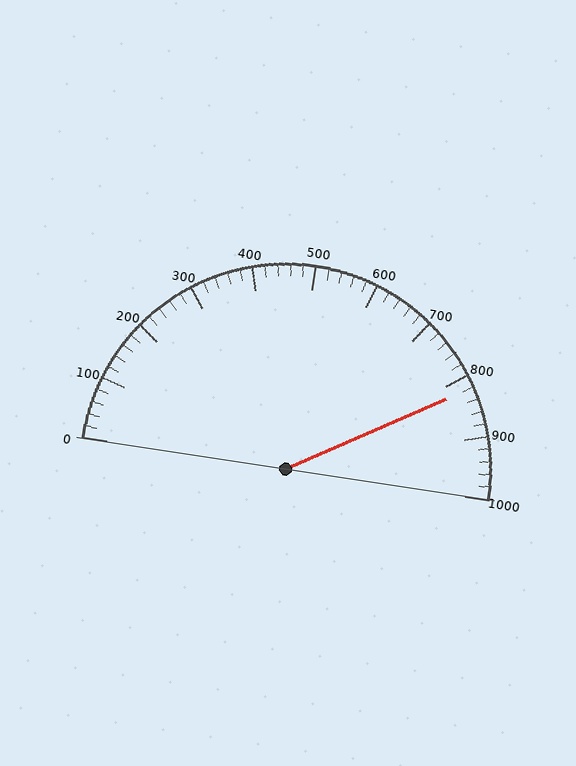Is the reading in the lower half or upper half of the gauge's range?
The reading is in the upper half of the range (0 to 1000).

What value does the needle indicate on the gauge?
The needle indicates approximately 820.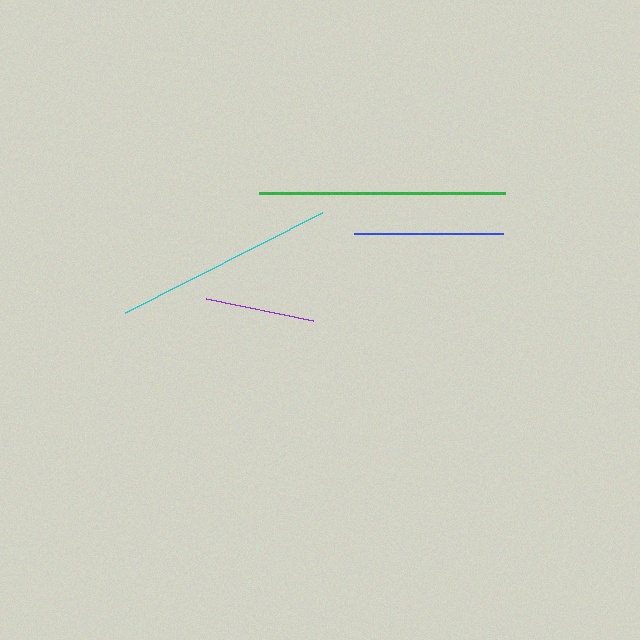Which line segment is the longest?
The green line is the longest at approximately 246 pixels.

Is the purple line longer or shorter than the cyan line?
The cyan line is longer than the purple line.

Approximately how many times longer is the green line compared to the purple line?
The green line is approximately 2.3 times the length of the purple line.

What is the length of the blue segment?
The blue segment is approximately 148 pixels long.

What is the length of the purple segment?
The purple segment is approximately 109 pixels long.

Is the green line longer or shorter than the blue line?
The green line is longer than the blue line.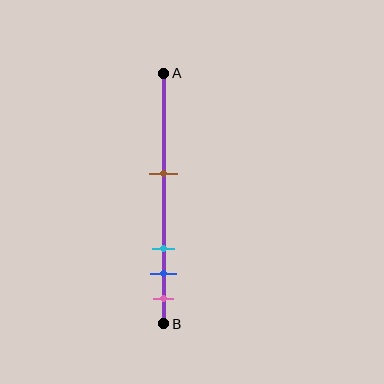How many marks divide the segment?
There are 4 marks dividing the segment.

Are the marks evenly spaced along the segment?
No, the marks are not evenly spaced.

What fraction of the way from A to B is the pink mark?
The pink mark is approximately 90% (0.9) of the way from A to B.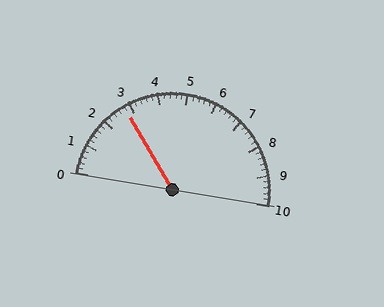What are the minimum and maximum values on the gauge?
The gauge ranges from 0 to 10.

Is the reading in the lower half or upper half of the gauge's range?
The reading is in the lower half of the range (0 to 10).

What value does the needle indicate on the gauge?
The needle indicates approximately 2.8.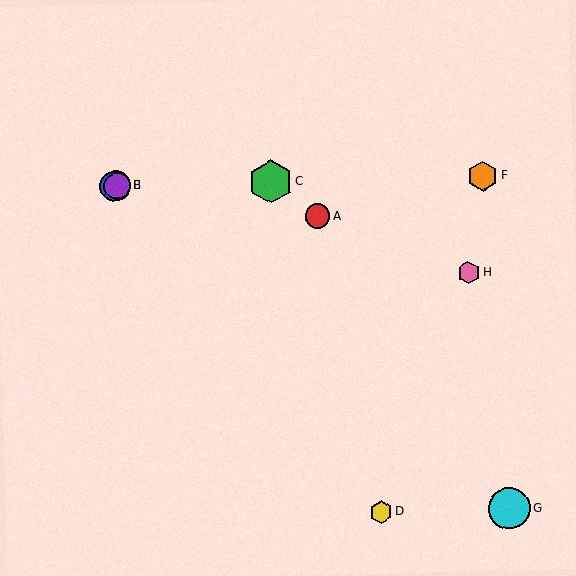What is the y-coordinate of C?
Object C is at y≈182.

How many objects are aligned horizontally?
4 objects (B, C, E, F) are aligned horizontally.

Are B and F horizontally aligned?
Yes, both are at y≈186.